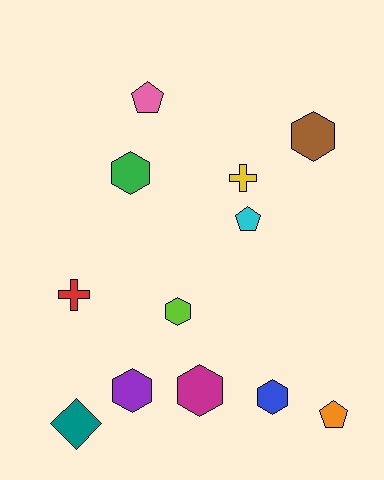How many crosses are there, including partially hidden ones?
There are 2 crosses.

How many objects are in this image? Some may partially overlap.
There are 12 objects.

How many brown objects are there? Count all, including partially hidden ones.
There is 1 brown object.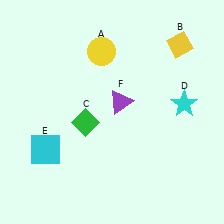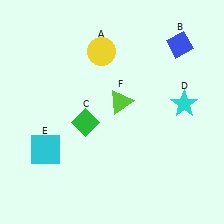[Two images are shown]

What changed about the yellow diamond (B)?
In Image 1, B is yellow. In Image 2, it changed to blue.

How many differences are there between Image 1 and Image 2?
There are 2 differences between the two images.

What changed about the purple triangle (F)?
In Image 1, F is purple. In Image 2, it changed to lime.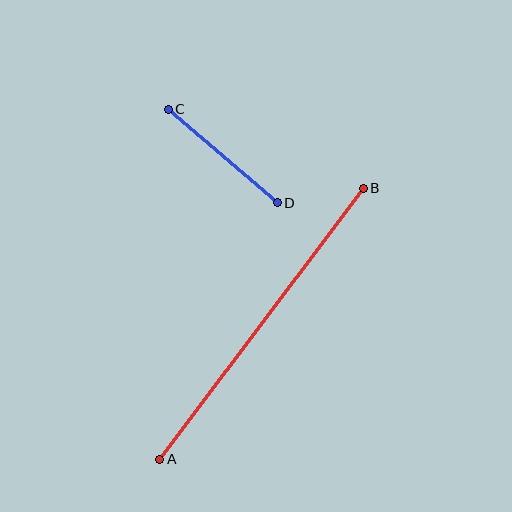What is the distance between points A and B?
The distance is approximately 339 pixels.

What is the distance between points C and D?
The distance is approximately 143 pixels.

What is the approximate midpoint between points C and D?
The midpoint is at approximately (223, 156) pixels.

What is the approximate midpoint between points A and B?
The midpoint is at approximately (262, 324) pixels.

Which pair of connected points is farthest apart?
Points A and B are farthest apart.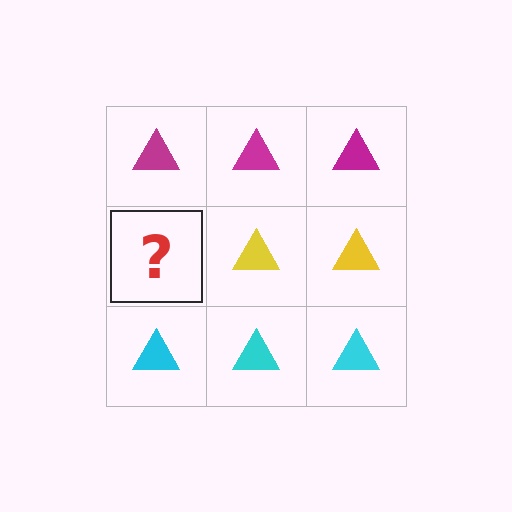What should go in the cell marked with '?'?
The missing cell should contain a yellow triangle.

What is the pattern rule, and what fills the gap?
The rule is that each row has a consistent color. The gap should be filled with a yellow triangle.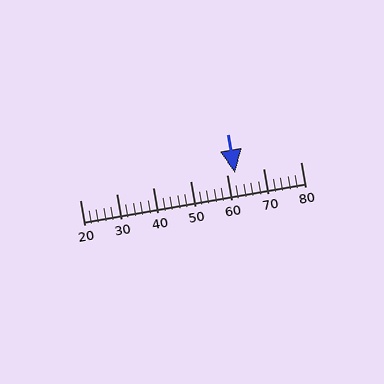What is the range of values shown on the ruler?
The ruler shows values from 20 to 80.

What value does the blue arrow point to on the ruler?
The blue arrow points to approximately 62.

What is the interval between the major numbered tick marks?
The major tick marks are spaced 10 units apart.